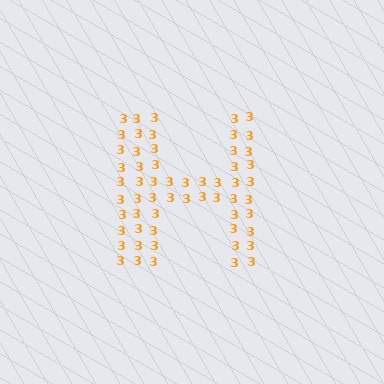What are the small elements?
The small elements are digit 3's.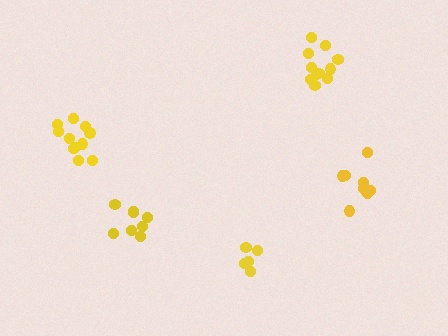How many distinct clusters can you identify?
There are 5 distinct clusters.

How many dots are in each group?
Group 1: 5 dots, Group 2: 8 dots, Group 3: 11 dots, Group 4: 11 dots, Group 5: 8 dots (43 total).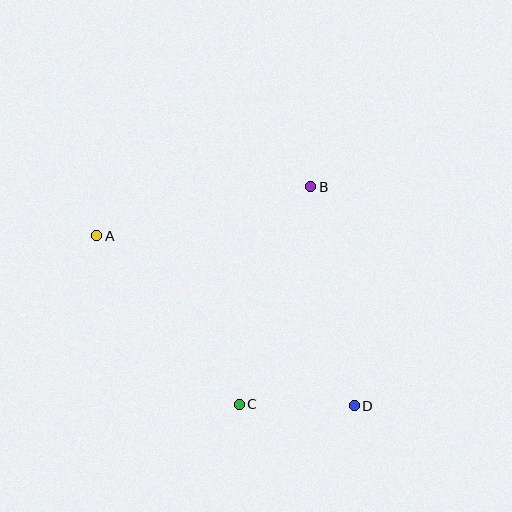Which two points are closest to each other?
Points C and D are closest to each other.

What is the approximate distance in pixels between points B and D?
The distance between B and D is approximately 223 pixels.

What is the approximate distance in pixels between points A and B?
The distance between A and B is approximately 219 pixels.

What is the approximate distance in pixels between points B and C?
The distance between B and C is approximately 229 pixels.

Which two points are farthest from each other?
Points A and D are farthest from each other.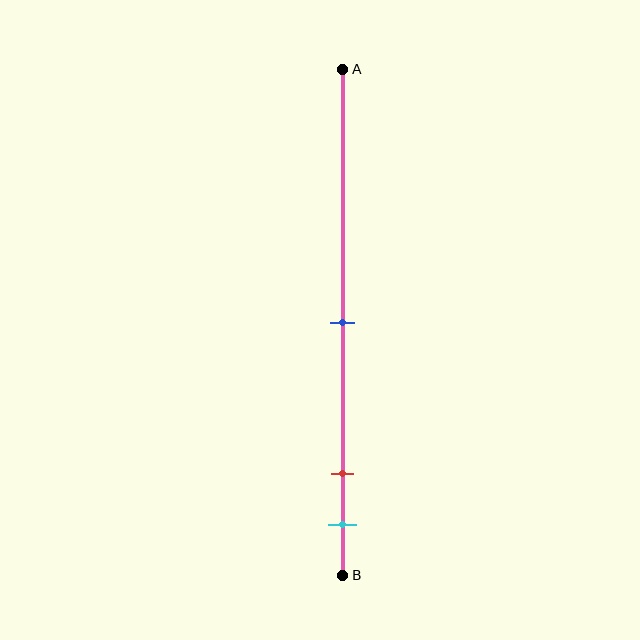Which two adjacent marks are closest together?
The red and cyan marks are the closest adjacent pair.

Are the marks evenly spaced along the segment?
No, the marks are not evenly spaced.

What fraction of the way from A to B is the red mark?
The red mark is approximately 80% (0.8) of the way from A to B.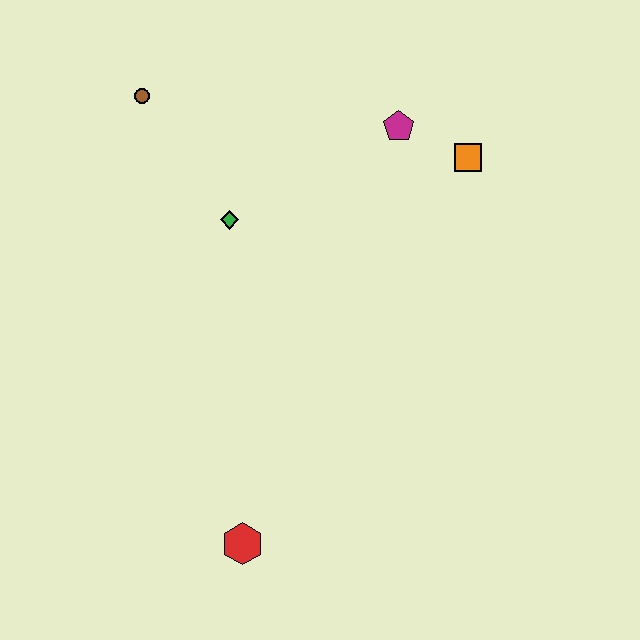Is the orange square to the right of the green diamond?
Yes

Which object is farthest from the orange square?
The red hexagon is farthest from the orange square.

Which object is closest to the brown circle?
The green diamond is closest to the brown circle.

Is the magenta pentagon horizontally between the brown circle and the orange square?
Yes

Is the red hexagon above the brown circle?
No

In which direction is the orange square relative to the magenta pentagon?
The orange square is to the right of the magenta pentagon.